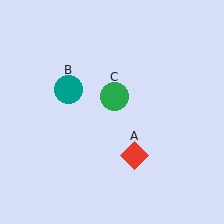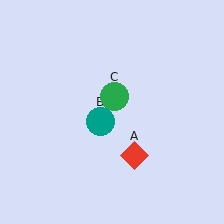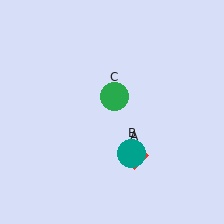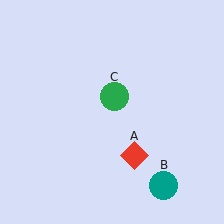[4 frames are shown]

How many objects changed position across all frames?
1 object changed position: teal circle (object B).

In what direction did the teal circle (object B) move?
The teal circle (object B) moved down and to the right.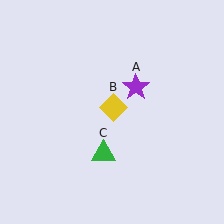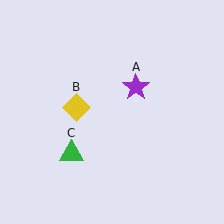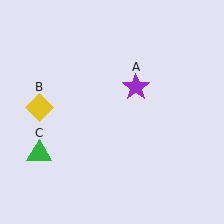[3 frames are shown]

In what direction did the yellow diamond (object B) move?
The yellow diamond (object B) moved left.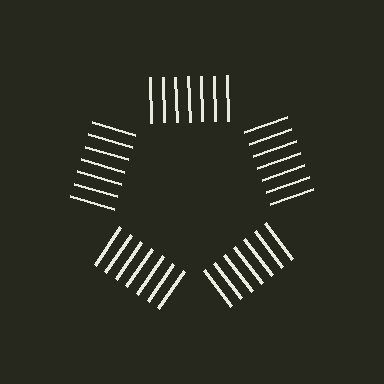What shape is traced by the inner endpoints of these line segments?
An illusory pentagon — the line segments terminate on its edges but no continuous stroke is drawn.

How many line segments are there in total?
35 — 7 along each of the 5 edges.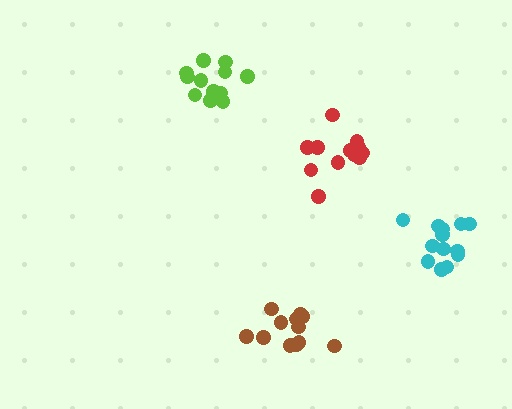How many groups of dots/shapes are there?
There are 4 groups.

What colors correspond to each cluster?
The clusters are colored: brown, cyan, lime, red.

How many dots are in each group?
Group 1: 12 dots, Group 2: 13 dots, Group 3: 12 dots, Group 4: 12 dots (49 total).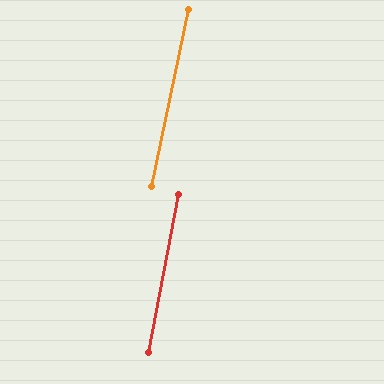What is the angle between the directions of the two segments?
Approximately 1 degree.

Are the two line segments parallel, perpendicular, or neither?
Parallel — their directions differ by only 1.1°.